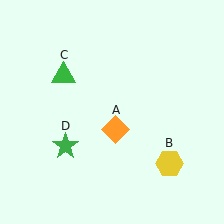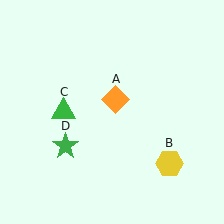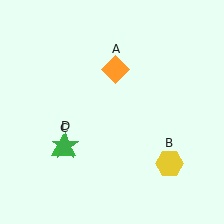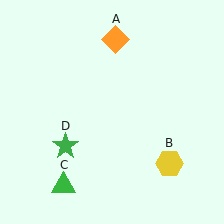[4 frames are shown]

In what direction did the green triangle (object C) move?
The green triangle (object C) moved down.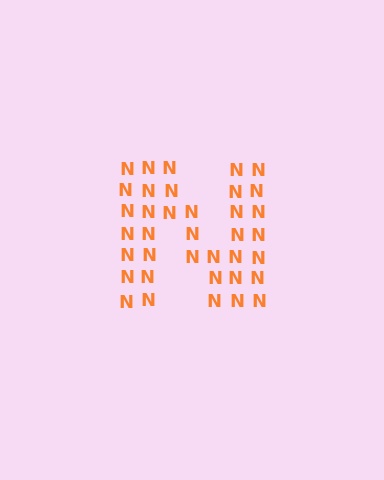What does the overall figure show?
The overall figure shows the letter N.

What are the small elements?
The small elements are letter N's.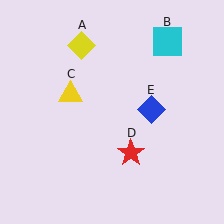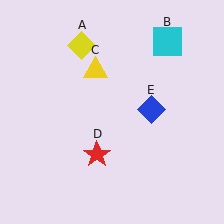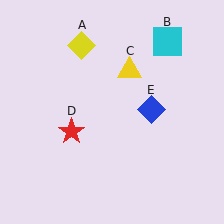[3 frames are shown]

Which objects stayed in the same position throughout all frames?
Yellow diamond (object A) and cyan square (object B) and blue diamond (object E) remained stationary.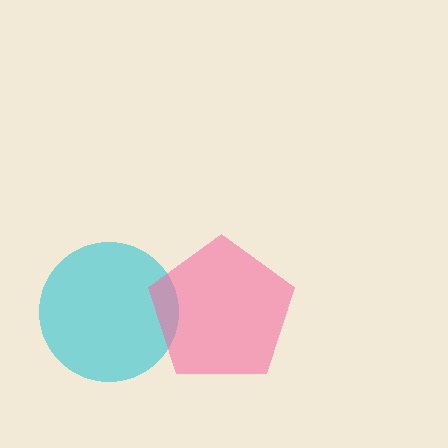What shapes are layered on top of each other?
The layered shapes are: a cyan circle, a pink pentagon.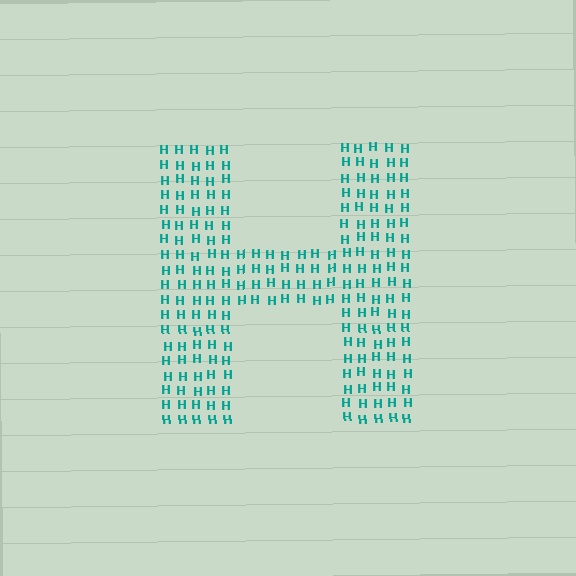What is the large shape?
The large shape is the letter H.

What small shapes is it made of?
It is made of small letter H's.